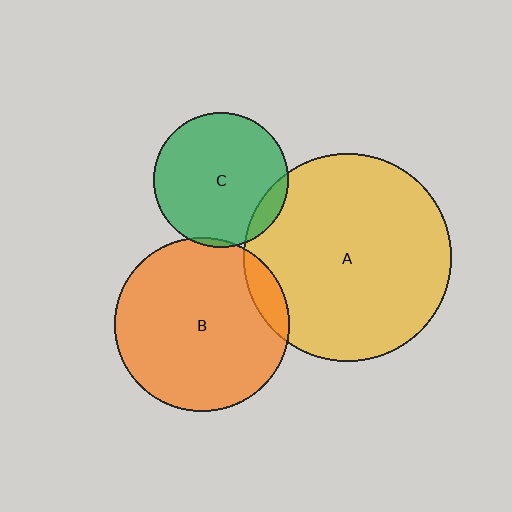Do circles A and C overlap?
Yes.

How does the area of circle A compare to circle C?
Approximately 2.4 times.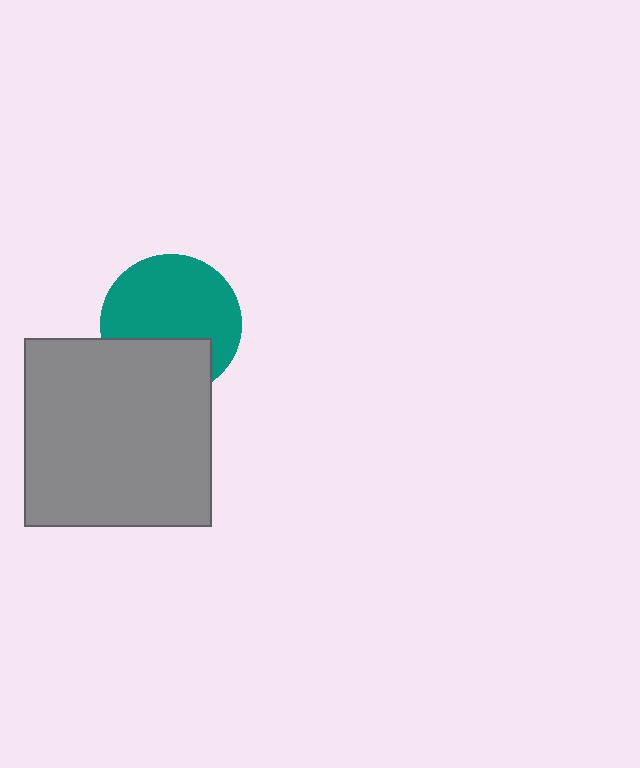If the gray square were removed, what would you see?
You would see the complete teal circle.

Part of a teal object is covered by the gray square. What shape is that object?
It is a circle.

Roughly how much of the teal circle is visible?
Most of it is visible (roughly 67%).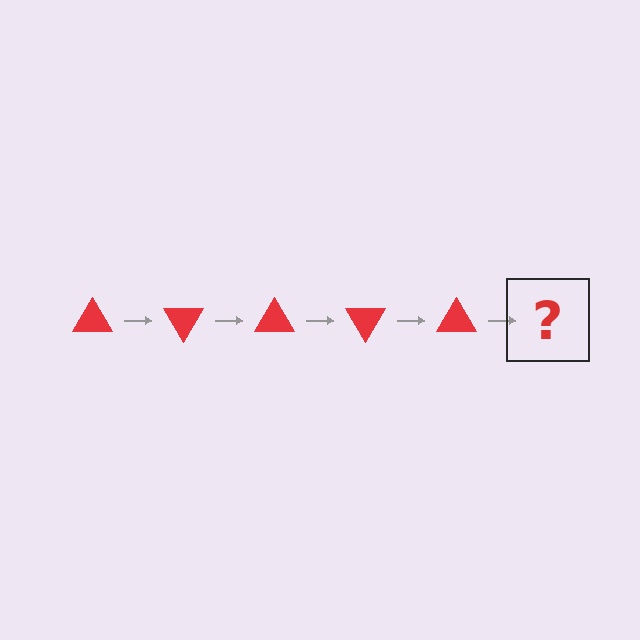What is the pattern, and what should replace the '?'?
The pattern is that the triangle rotates 60 degrees each step. The '?' should be a red triangle rotated 300 degrees.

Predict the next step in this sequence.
The next step is a red triangle rotated 300 degrees.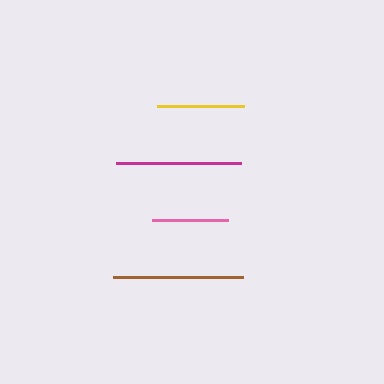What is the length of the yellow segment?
The yellow segment is approximately 87 pixels long.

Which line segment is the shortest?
The pink line is the shortest at approximately 77 pixels.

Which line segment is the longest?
The brown line is the longest at approximately 130 pixels.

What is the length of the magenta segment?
The magenta segment is approximately 126 pixels long.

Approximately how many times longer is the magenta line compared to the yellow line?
The magenta line is approximately 1.4 times the length of the yellow line.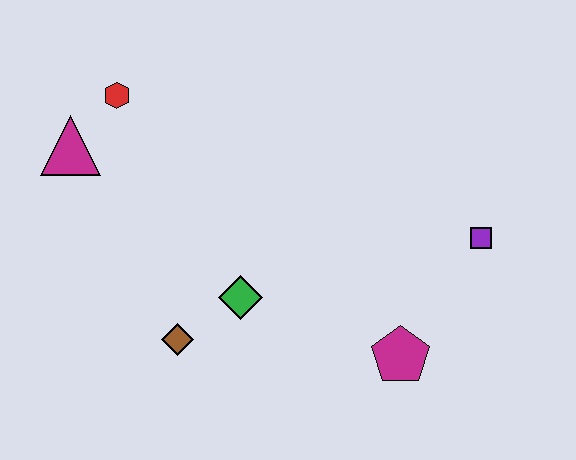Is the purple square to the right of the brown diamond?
Yes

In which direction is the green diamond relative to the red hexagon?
The green diamond is below the red hexagon.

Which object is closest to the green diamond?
The brown diamond is closest to the green diamond.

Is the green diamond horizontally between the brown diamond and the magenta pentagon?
Yes